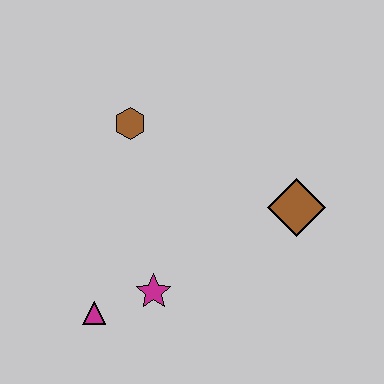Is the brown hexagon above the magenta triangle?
Yes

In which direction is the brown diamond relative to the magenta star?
The brown diamond is to the right of the magenta star.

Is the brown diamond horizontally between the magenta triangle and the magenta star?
No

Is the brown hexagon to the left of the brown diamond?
Yes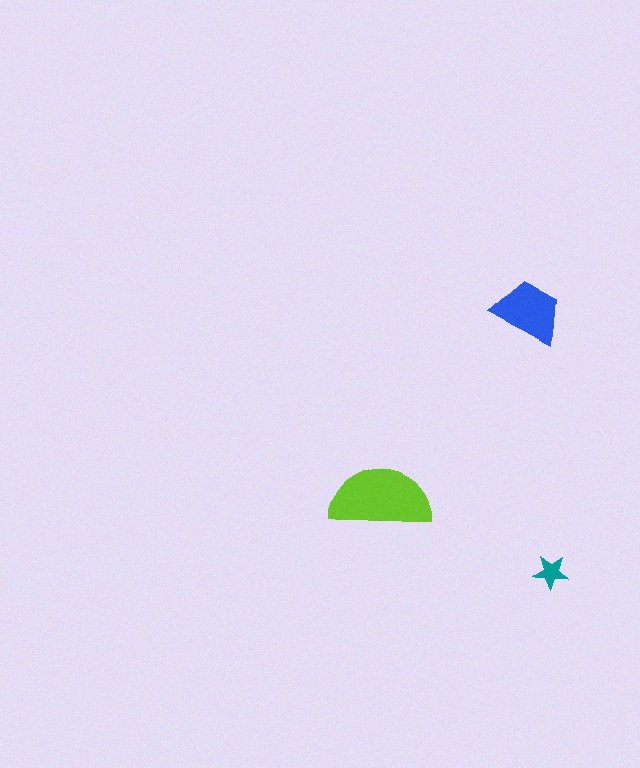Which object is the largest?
The lime semicircle.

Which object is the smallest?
The teal star.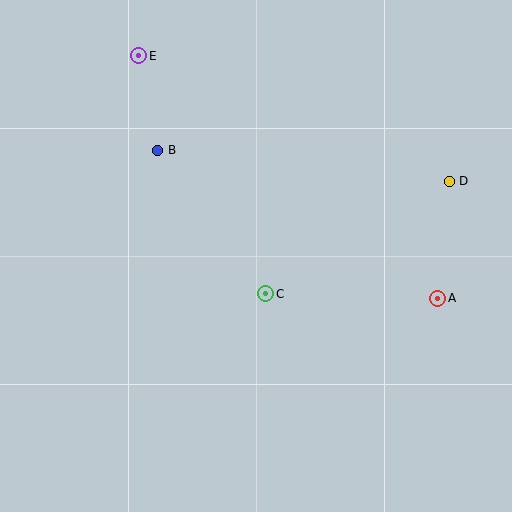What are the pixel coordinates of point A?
Point A is at (438, 298).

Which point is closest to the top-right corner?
Point D is closest to the top-right corner.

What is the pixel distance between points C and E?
The distance between C and E is 270 pixels.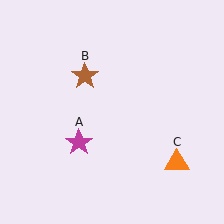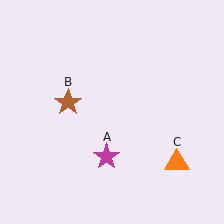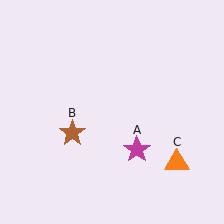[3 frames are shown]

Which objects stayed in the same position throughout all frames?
Orange triangle (object C) remained stationary.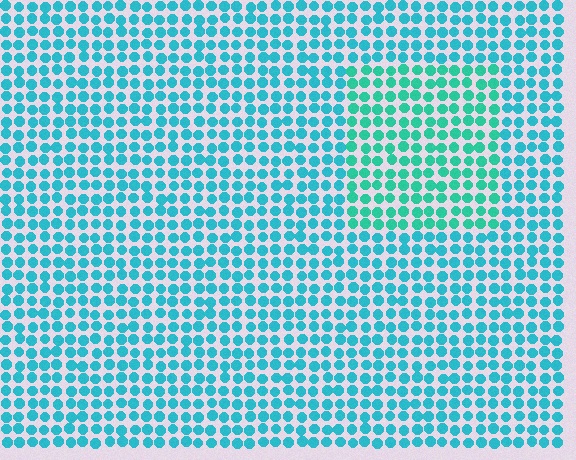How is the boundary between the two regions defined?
The boundary is defined purely by a slight shift in hue (about 23 degrees). Spacing, size, and orientation are identical on both sides.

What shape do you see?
I see a rectangle.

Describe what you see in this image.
The image is filled with small cyan elements in a uniform arrangement. A rectangle-shaped region is visible where the elements are tinted to a slightly different hue, forming a subtle color boundary.